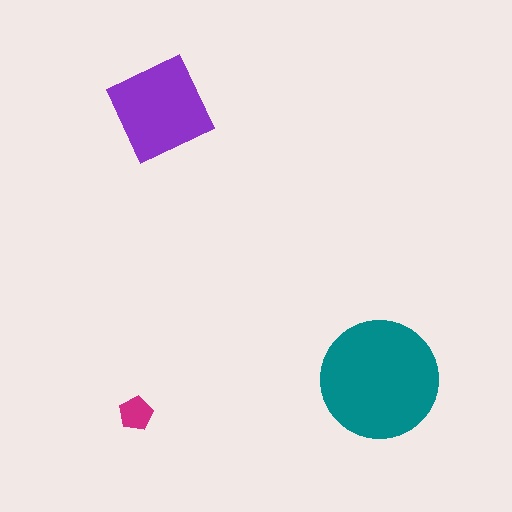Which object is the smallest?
The magenta pentagon.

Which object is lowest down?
The magenta pentagon is bottommost.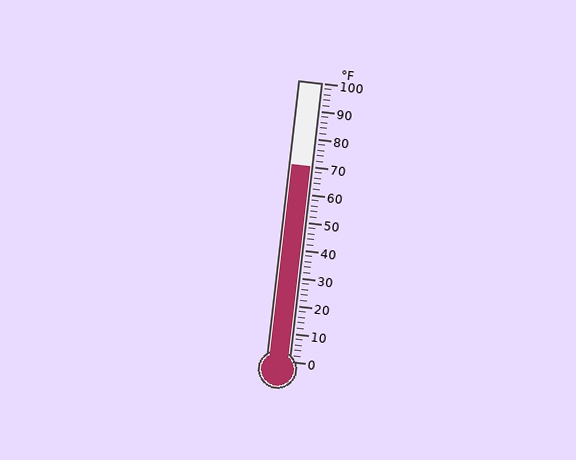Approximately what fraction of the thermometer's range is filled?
The thermometer is filled to approximately 70% of its range.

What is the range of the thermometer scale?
The thermometer scale ranges from 0°F to 100°F.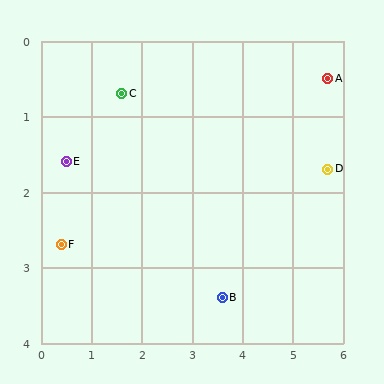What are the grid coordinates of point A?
Point A is at approximately (5.7, 0.5).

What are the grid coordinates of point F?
Point F is at approximately (0.4, 2.7).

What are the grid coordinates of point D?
Point D is at approximately (5.7, 1.7).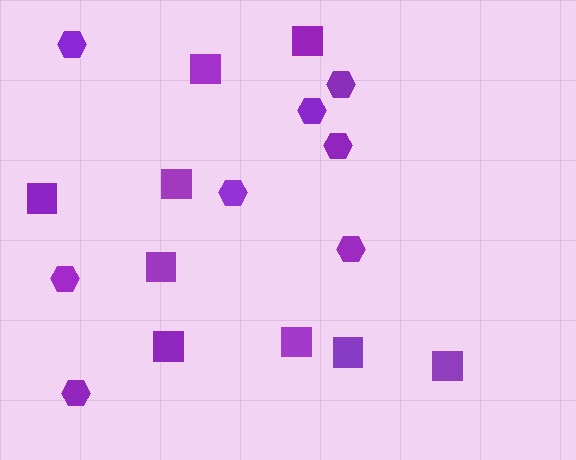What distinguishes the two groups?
There are 2 groups: one group of hexagons (8) and one group of squares (9).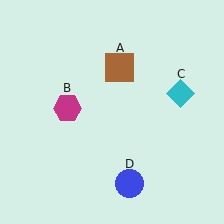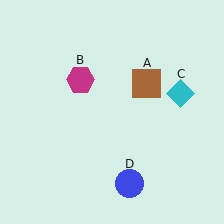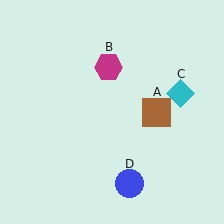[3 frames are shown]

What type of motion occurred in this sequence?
The brown square (object A), magenta hexagon (object B) rotated clockwise around the center of the scene.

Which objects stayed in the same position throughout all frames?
Cyan diamond (object C) and blue circle (object D) remained stationary.